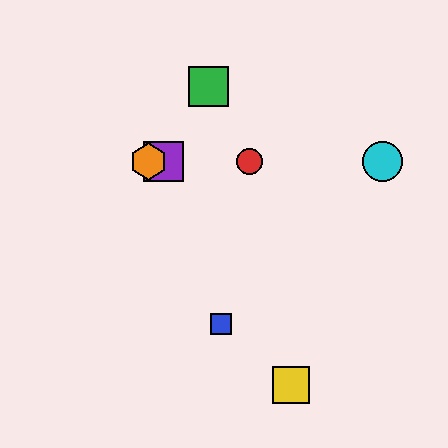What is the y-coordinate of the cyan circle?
The cyan circle is at y≈162.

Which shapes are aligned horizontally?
The red circle, the purple square, the orange hexagon, the cyan circle are aligned horizontally.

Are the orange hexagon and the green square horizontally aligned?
No, the orange hexagon is at y≈162 and the green square is at y≈87.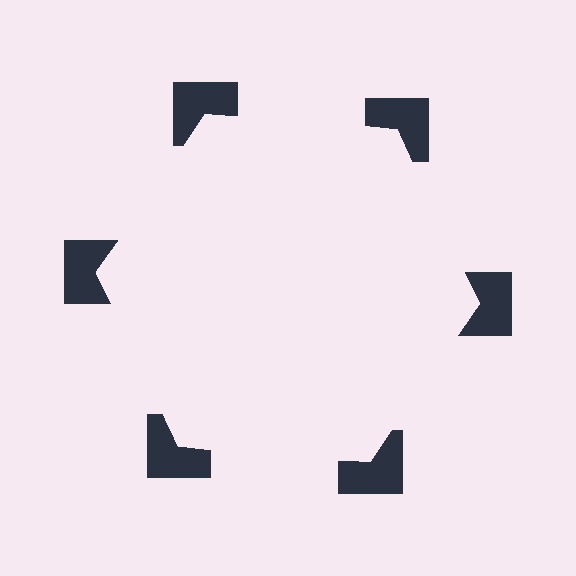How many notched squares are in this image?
There are 6 — one at each vertex of the illusory hexagon.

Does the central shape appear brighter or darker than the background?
It typically appears slightly brighter than the background, even though no actual brightness change is drawn.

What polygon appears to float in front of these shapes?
An illusory hexagon — its edges are inferred from the aligned wedge cuts in the notched squares, not physically drawn.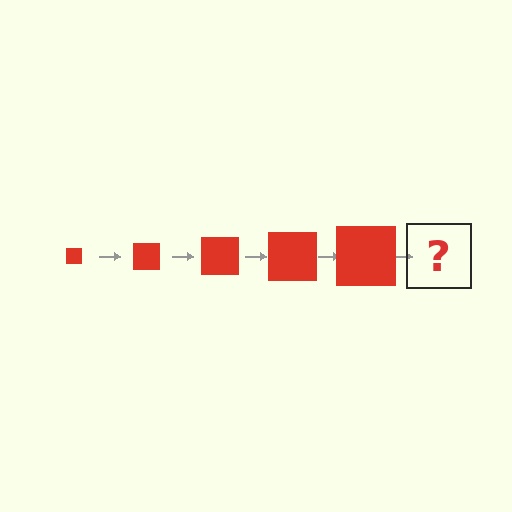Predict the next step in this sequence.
The next step is a red square, larger than the previous one.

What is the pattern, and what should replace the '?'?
The pattern is that the square gets progressively larger each step. The '?' should be a red square, larger than the previous one.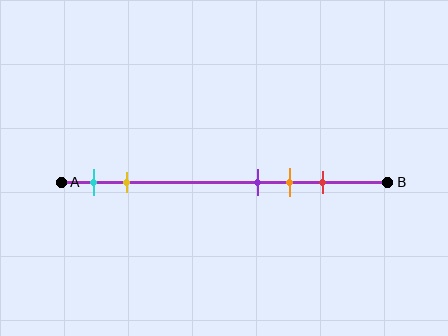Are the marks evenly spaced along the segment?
No, the marks are not evenly spaced.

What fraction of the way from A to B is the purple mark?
The purple mark is approximately 60% (0.6) of the way from A to B.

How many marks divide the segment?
There are 5 marks dividing the segment.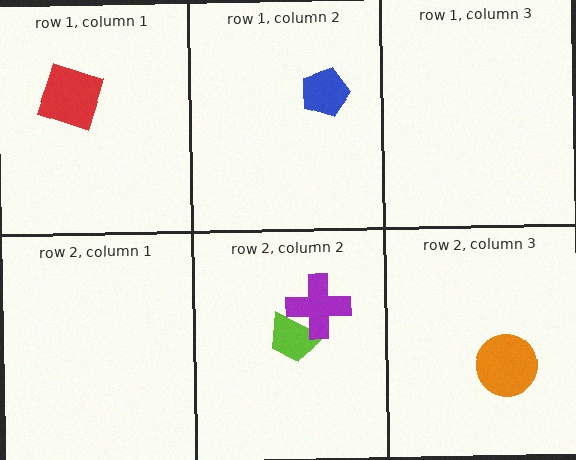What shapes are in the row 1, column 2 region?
The blue pentagon.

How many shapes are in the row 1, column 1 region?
1.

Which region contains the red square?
The row 1, column 1 region.